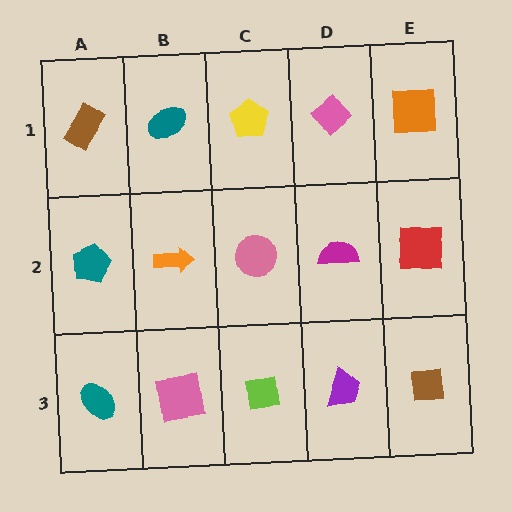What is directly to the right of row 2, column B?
A pink circle.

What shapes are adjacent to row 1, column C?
A pink circle (row 2, column C), a teal ellipse (row 1, column B), a pink diamond (row 1, column D).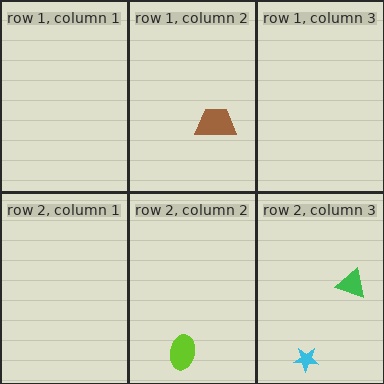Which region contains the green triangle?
The row 2, column 3 region.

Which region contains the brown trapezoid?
The row 1, column 2 region.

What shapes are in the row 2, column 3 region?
The green triangle, the cyan star.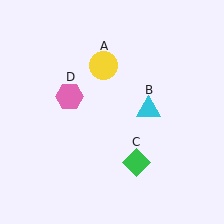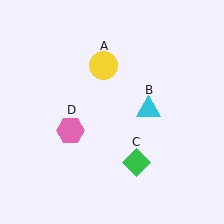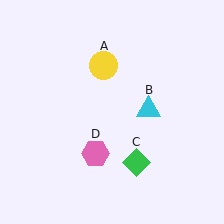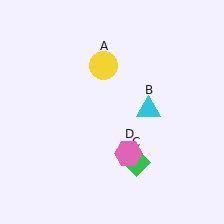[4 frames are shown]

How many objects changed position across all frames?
1 object changed position: pink hexagon (object D).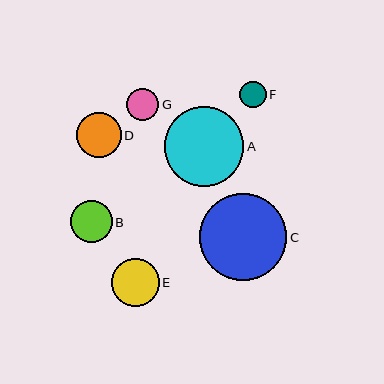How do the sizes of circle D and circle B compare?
Circle D and circle B are approximately the same size.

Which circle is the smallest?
Circle F is the smallest with a size of approximately 26 pixels.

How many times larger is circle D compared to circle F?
Circle D is approximately 1.7 times the size of circle F.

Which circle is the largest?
Circle C is the largest with a size of approximately 87 pixels.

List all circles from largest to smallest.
From largest to smallest: C, A, E, D, B, G, F.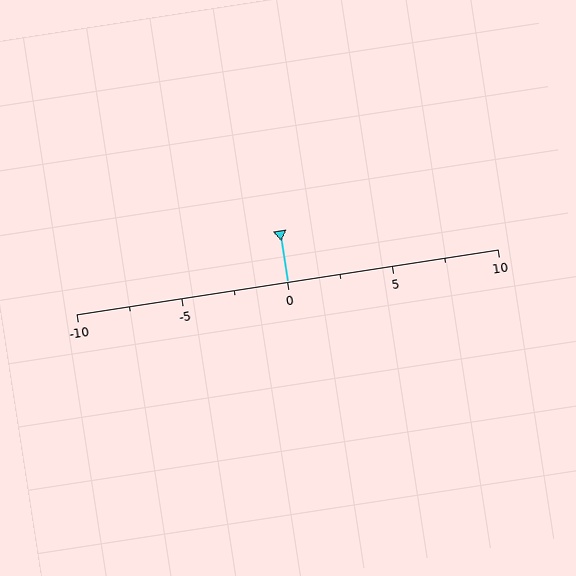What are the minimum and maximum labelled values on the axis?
The axis runs from -10 to 10.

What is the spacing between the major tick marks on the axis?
The major ticks are spaced 5 apart.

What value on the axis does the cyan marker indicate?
The marker indicates approximately 0.